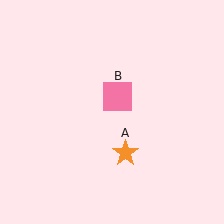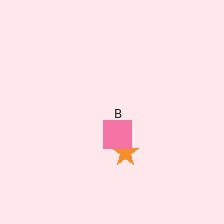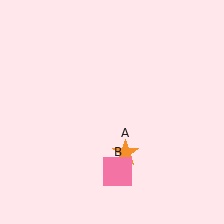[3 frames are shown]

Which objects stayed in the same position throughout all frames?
Orange star (object A) remained stationary.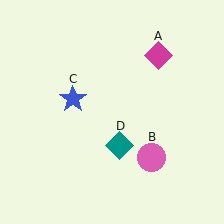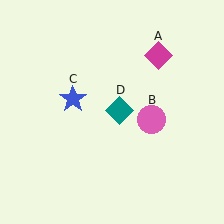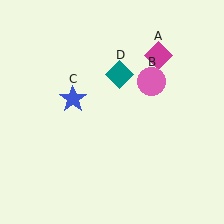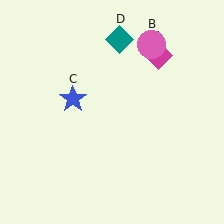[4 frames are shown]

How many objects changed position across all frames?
2 objects changed position: pink circle (object B), teal diamond (object D).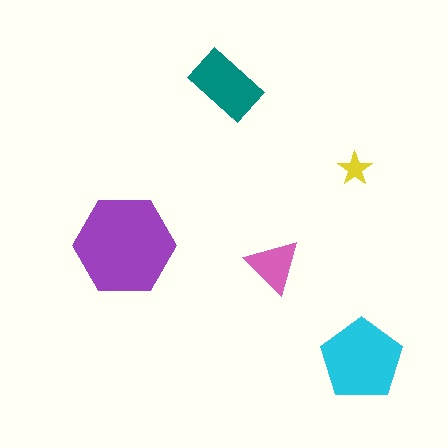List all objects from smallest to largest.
The yellow star, the pink triangle, the teal rectangle, the cyan pentagon, the purple hexagon.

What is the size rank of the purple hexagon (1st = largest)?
1st.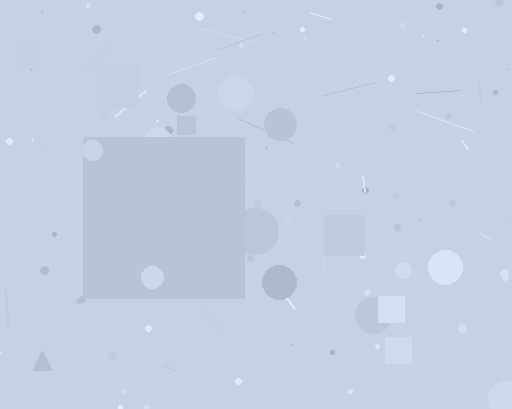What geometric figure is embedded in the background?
A square is embedded in the background.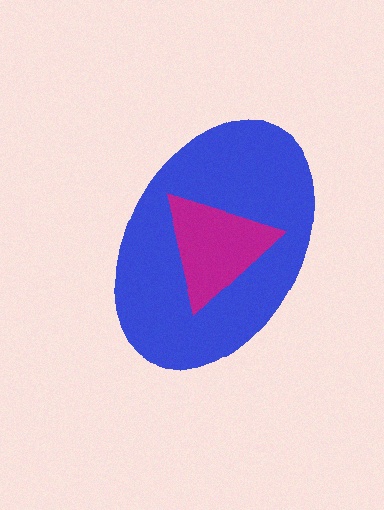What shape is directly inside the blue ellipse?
The magenta triangle.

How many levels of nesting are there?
2.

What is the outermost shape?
The blue ellipse.